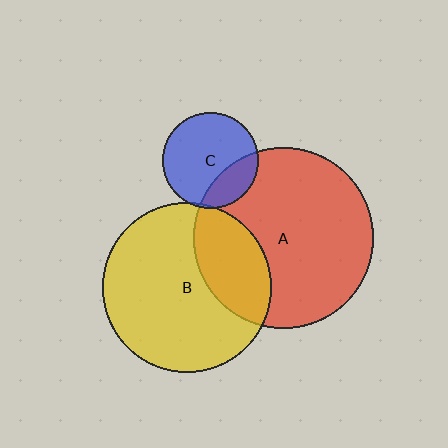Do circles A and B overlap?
Yes.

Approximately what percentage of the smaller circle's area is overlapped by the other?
Approximately 30%.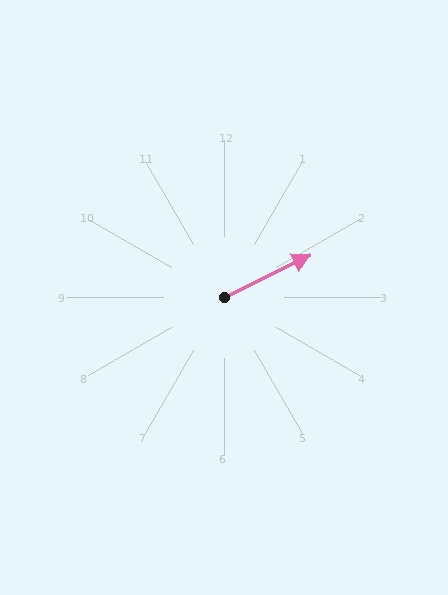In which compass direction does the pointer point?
Northeast.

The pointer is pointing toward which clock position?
Roughly 2 o'clock.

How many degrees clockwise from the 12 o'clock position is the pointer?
Approximately 64 degrees.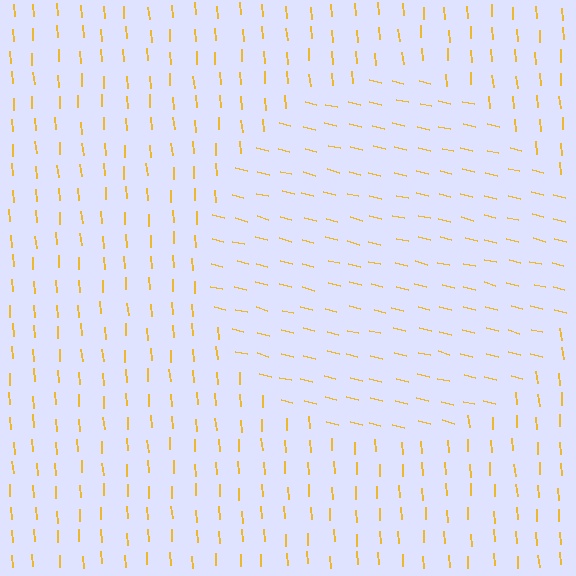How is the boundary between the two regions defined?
The boundary is defined purely by a change in line orientation (approximately 73 degrees difference). All lines are the same color and thickness.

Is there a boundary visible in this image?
Yes, there is a texture boundary formed by a change in line orientation.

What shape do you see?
I see a circle.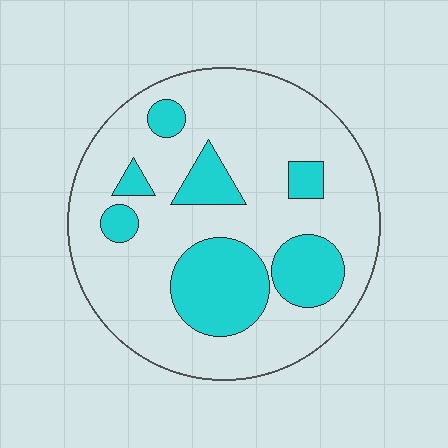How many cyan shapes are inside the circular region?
7.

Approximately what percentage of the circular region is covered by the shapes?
Approximately 25%.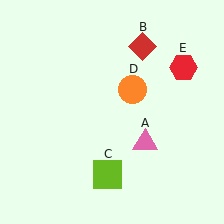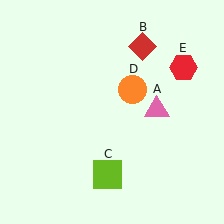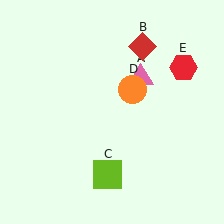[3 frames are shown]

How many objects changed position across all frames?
1 object changed position: pink triangle (object A).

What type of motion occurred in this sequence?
The pink triangle (object A) rotated counterclockwise around the center of the scene.